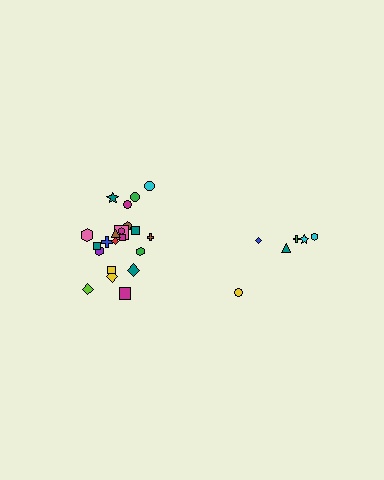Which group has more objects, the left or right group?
The left group.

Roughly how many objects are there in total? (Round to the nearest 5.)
Roughly 30 objects in total.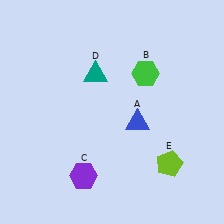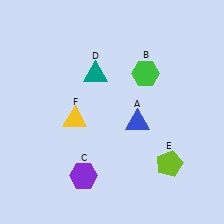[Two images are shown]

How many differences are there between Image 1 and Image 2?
There is 1 difference between the two images.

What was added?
A yellow triangle (F) was added in Image 2.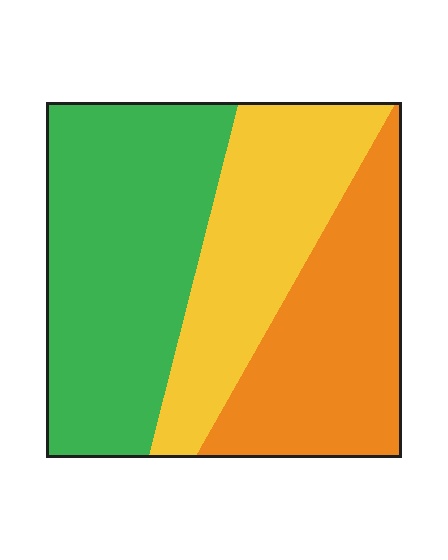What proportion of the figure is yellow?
Yellow takes up about one quarter (1/4) of the figure.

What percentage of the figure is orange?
Orange takes up about one third (1/3) of the figure.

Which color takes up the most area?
Green, at roughly 40%.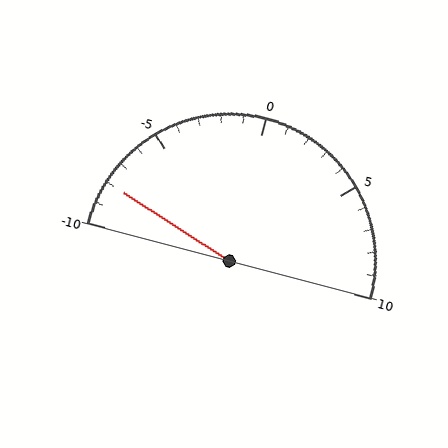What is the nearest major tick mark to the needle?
The nearest major tick mark is -10.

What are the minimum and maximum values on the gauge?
The gauge ranges from -10 to 10.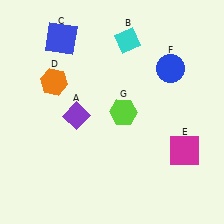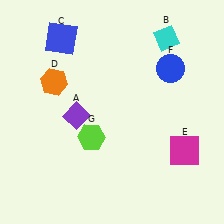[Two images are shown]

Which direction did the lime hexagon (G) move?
The lime hexagon (G) moved left.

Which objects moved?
The objects that moved are: the cyan diamond (B), the lime hexagon (G).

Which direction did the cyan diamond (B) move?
The cyan diamond (B) moved right.